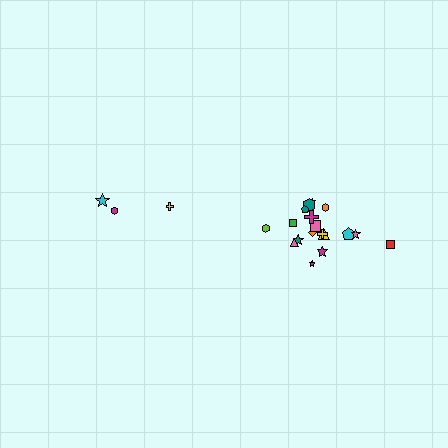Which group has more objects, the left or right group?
The right group.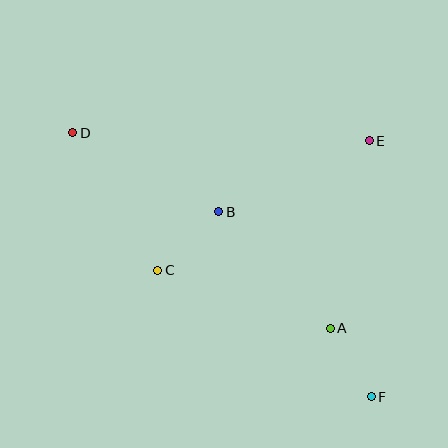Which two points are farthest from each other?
Points D and F are farthest from each other.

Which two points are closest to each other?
Points A and F are closest to each other.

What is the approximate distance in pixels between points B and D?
The distance between B and D is approximately 166 pixels.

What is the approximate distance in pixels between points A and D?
The distance between A and D is approximately 323 pixels.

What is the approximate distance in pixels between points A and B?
The distance between A and B is approximately 161 pixels.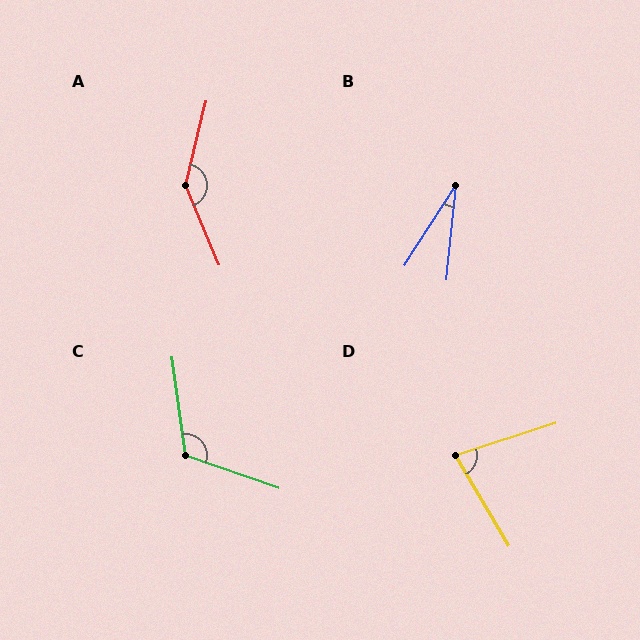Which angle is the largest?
A, at approximately 143 degrees.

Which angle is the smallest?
B, at approximately 27 degrees.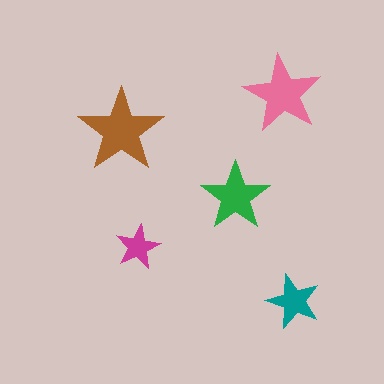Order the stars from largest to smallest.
the brown one, the pink one, the green one, the teal one, the magenta one.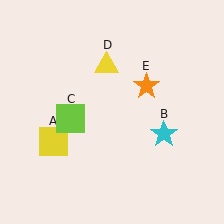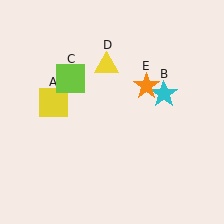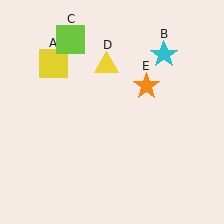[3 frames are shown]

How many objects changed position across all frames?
3 objects changed position: yellow square (object A), cyan star (object B), lime square (object C).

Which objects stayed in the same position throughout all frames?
Yellow triangle (object D) and orange star (object E) remained stationary.